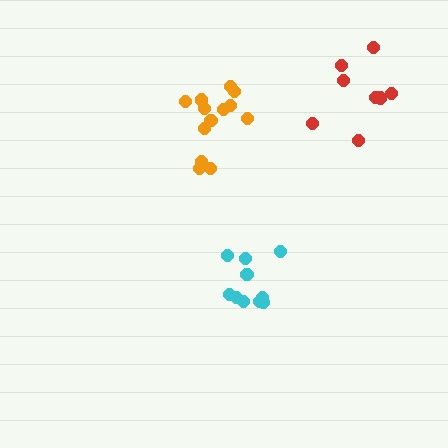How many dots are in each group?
Group 1: 8 dots, Group 2: 13 dots, Group 3: 11 dots (32 total).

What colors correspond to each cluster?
The clusters are colored: red, orange, cyan.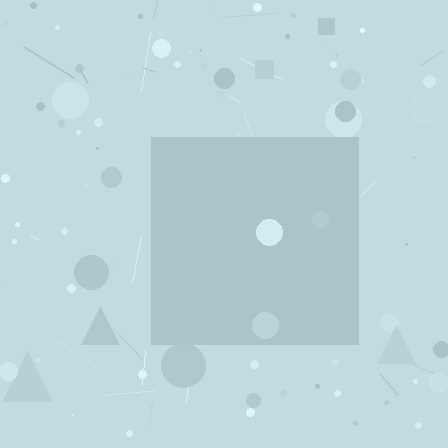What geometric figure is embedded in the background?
A square is embedded in the background.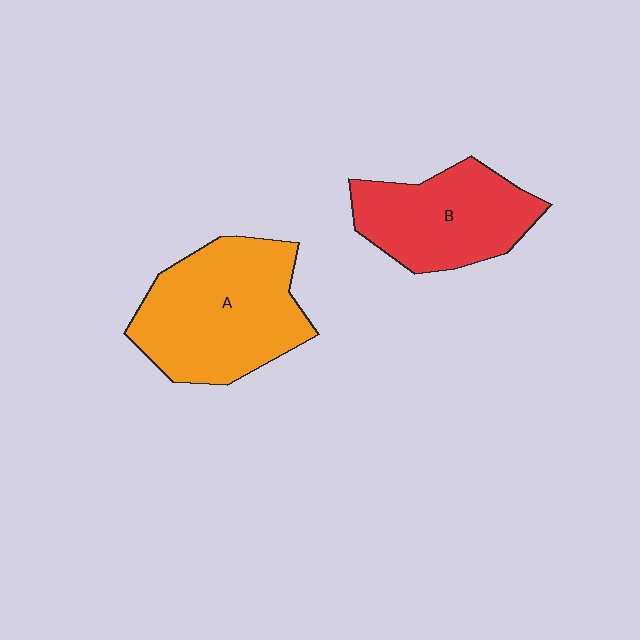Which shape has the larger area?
Shape A (orange).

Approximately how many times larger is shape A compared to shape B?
Approximately 1.3 times.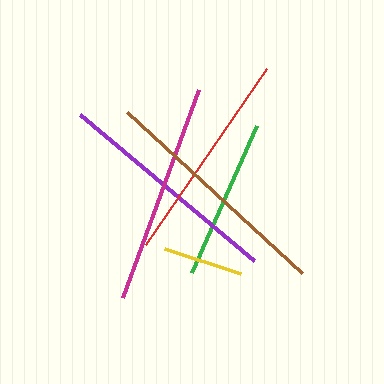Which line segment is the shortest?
The yellow line is the shortest at approximately 81 pixels.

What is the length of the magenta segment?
The magenta segment is approximately 221 pixels long.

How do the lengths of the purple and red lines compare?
The purple and red lines are approximately the same length.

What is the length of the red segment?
The red segment is approximately 214 pixels long.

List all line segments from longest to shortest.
From longest to shortest: brown, purple, magenta, red, green, yellow.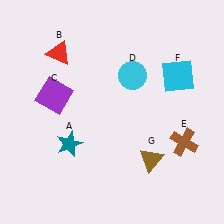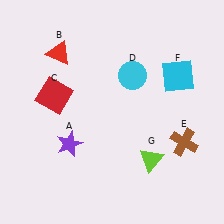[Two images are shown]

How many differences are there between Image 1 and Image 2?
There are 3 differences between the two images.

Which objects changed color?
A changed from teal to purple. C changed from purple to red. G changed from brown to lime.